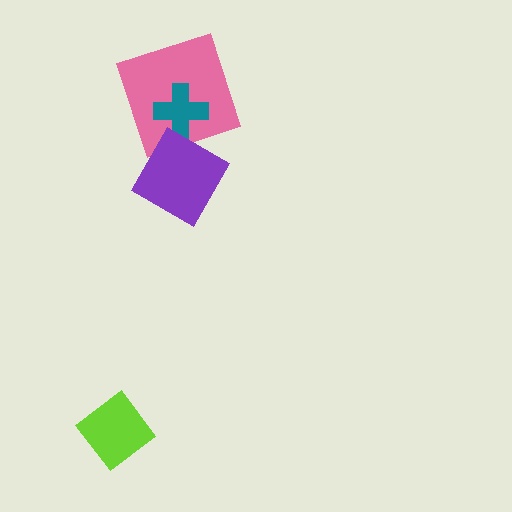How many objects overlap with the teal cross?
1 object overlaps with the teal cross.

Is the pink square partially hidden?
Yes, it is partially covered by another shape.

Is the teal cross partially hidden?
No, no other shape covers it.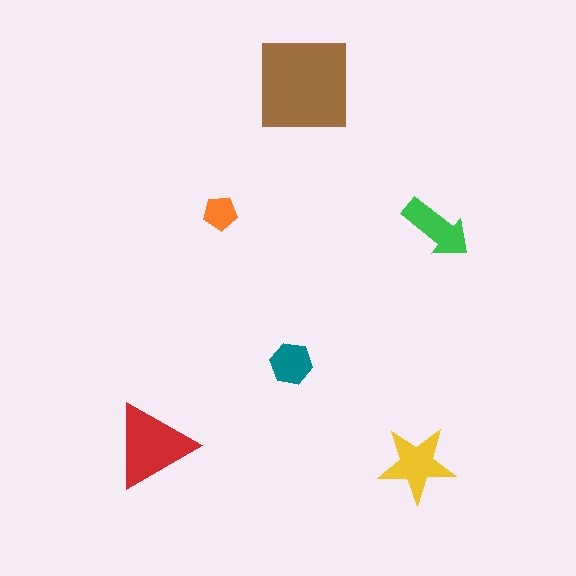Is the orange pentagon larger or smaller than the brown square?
Smaller.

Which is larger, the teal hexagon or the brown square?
The brown square.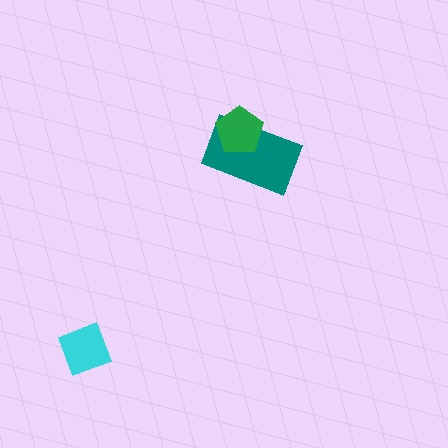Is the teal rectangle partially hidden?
Yes, it is partially covered by another shape.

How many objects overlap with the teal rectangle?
1 object overlaps with the teal rectangle.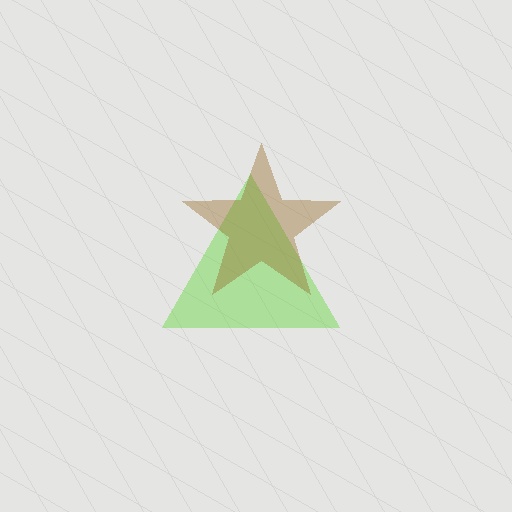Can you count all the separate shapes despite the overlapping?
Yes, there are 2 separate shapes.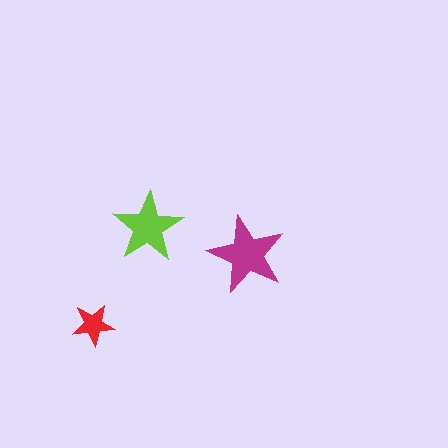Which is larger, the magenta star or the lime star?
The magenta one.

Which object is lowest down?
The red star is bottommost.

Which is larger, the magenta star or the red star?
The magenta one.